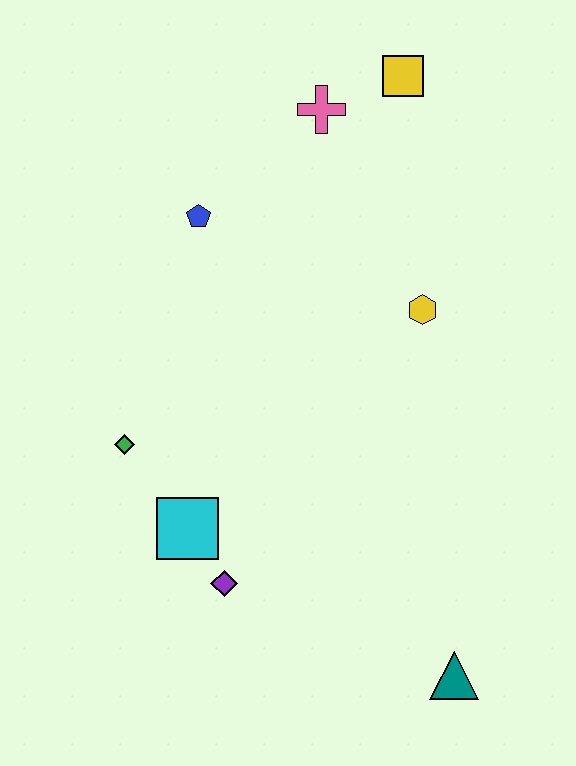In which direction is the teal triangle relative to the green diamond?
The teal triangle is to the right of the green diamond.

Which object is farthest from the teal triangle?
The yellow square is farthest from the teal triangle.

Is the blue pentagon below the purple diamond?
No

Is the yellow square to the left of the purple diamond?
No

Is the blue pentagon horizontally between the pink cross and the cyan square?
Yes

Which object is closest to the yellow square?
The pink cross is closest to the yellow square.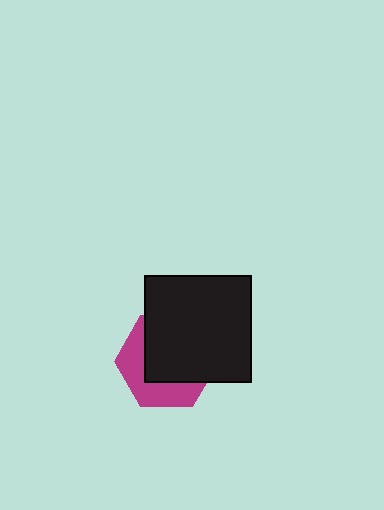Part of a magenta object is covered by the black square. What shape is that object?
It is a hexagon.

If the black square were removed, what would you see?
You would see the complete magenta hexagon.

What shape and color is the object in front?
The object in front is a black square.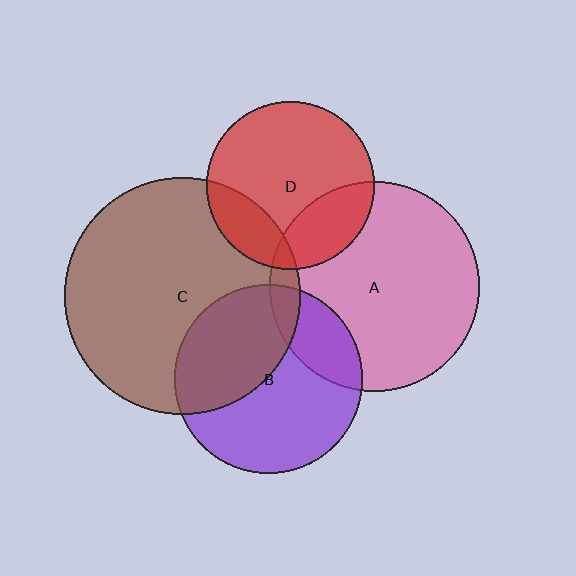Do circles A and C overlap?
Yes.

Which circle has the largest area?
Circle C (brown).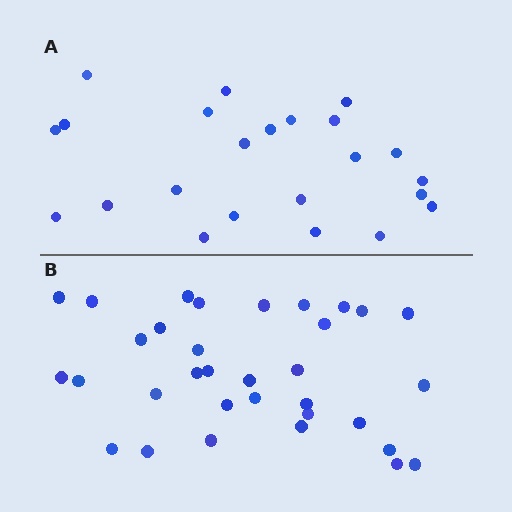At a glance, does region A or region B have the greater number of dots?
Region B (the bottom region) has more dots.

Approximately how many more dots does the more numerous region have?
Region B has roughly 10 or so more dots than region A.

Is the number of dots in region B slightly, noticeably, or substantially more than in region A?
Region B has noticeably more, but not dramatically so. The ratio is roughly 1.4 to 1.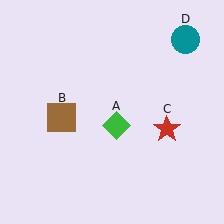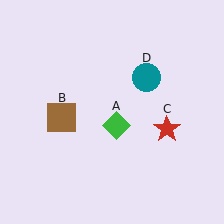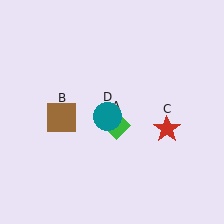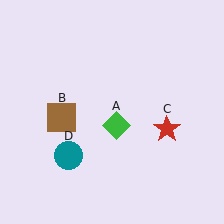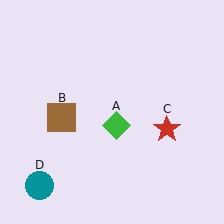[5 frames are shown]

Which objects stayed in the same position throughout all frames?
Green diamond (object A) and brown square (object B) and red star (object C) remained stationary.